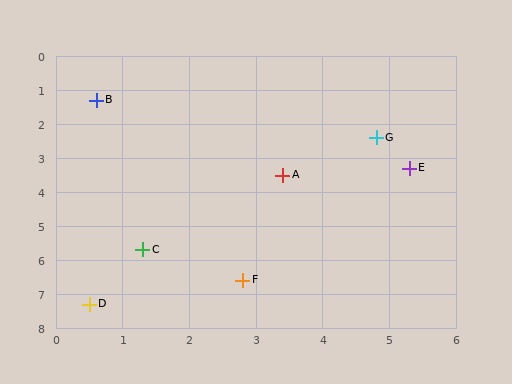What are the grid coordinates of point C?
Point C is at approximately (1.3, 5.7).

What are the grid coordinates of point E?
Point E is at approximately (5.3, 3.3).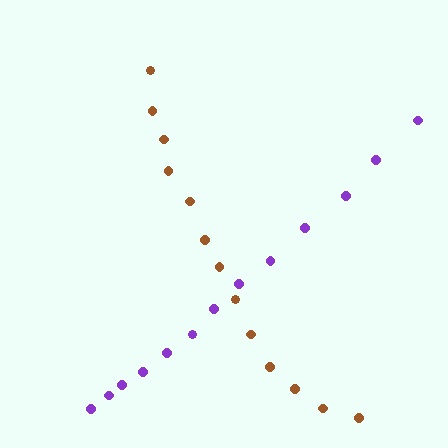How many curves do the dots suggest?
There are 2 distinct paths.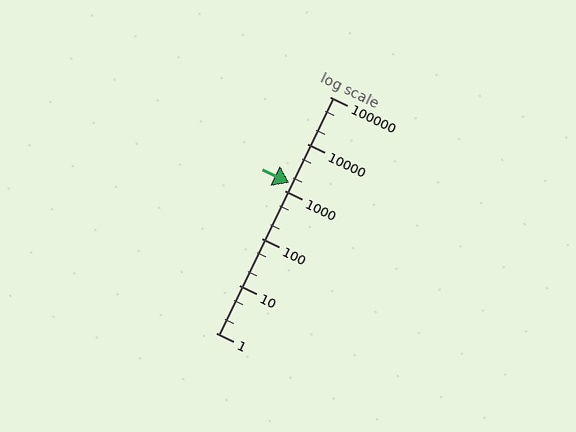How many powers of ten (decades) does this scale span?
The scale spans 5 decades, from 1 to 100000.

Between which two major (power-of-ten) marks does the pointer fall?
The pointer is between 1000 and 10000.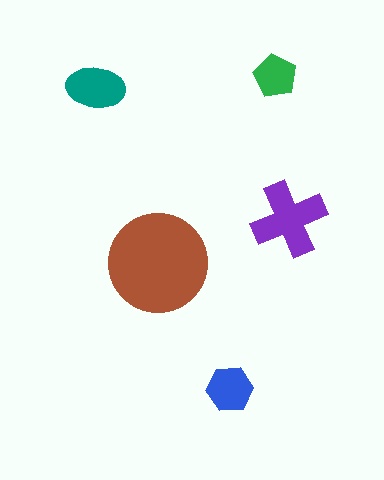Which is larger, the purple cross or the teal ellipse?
The purple cross.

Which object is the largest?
The brown circle.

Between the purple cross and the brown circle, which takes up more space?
The brown circle.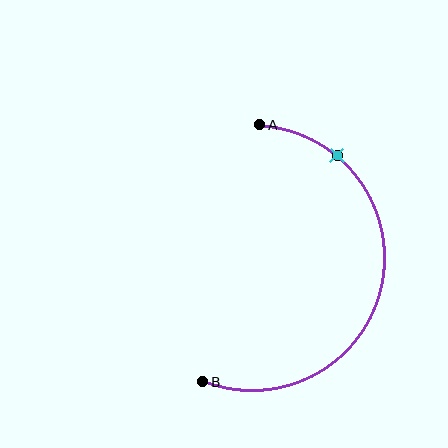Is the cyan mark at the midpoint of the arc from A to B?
No. The cyan mark lies on the arc but is closer to endpoint A. The arc midpoint would be at the point on the curve equidistant along the arc from both A and B.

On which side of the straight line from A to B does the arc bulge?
The arc bulges to the right of the straight line connecting A and B.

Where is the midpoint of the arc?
The arc midpoint is the point on the curve farthest from the straight line joining A and B. It sits to the right of that line.